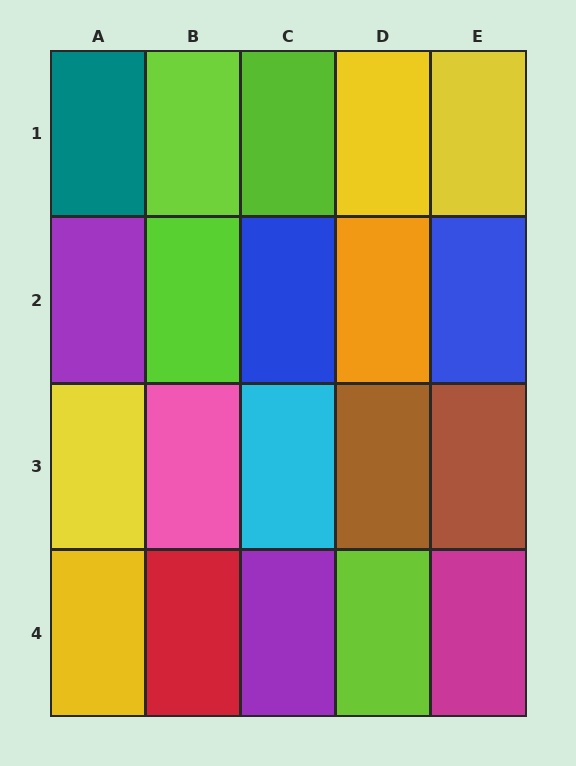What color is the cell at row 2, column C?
Blue.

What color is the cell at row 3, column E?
Brown.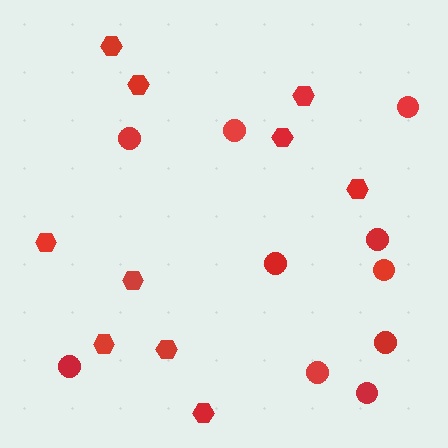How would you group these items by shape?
There are 2 groups: one group of hexagons (10) and one group of circles (10).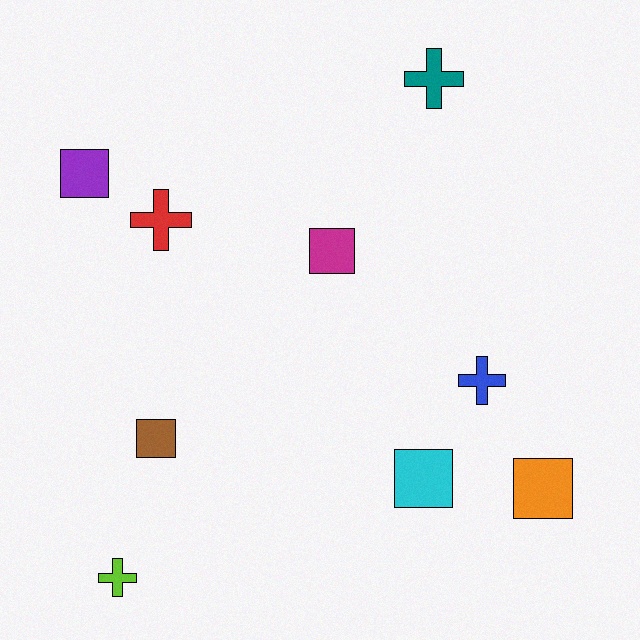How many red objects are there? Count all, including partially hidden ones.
There is 1 red object.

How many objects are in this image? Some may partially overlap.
There are 9 objects.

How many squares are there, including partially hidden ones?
There are 5 squares.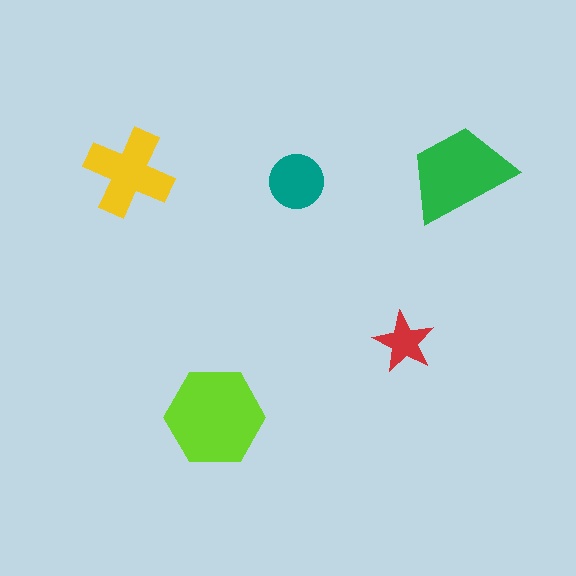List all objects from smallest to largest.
The red star, the teal circle, the yellow cross, the green trapezoid, the lime hexagon.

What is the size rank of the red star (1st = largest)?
5th.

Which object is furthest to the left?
The yellow cross is leftmost.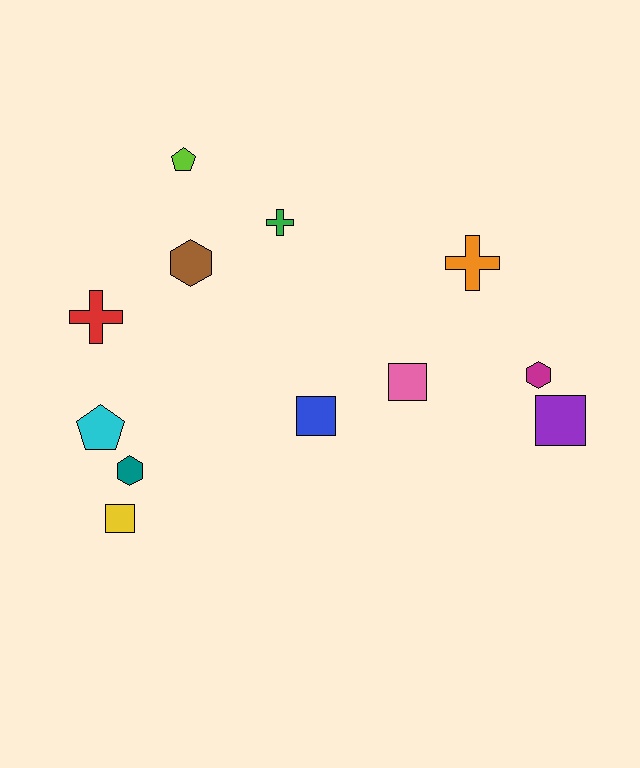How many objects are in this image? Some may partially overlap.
There are 12 objects.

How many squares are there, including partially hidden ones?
There are 4 squares.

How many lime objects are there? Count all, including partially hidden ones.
There is 1 lime object.